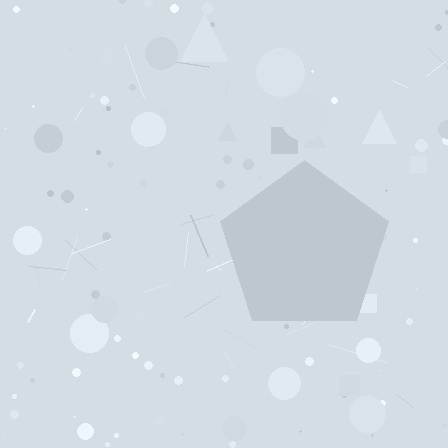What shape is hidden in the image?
A pentagon is hidden in the image.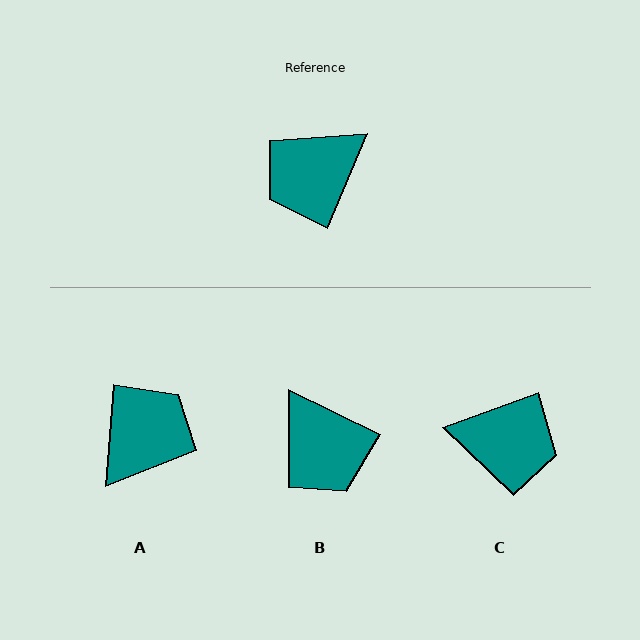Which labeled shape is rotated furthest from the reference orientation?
A, about 162 degrees away.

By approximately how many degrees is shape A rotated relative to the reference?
Approximately 162 degrees clockwise.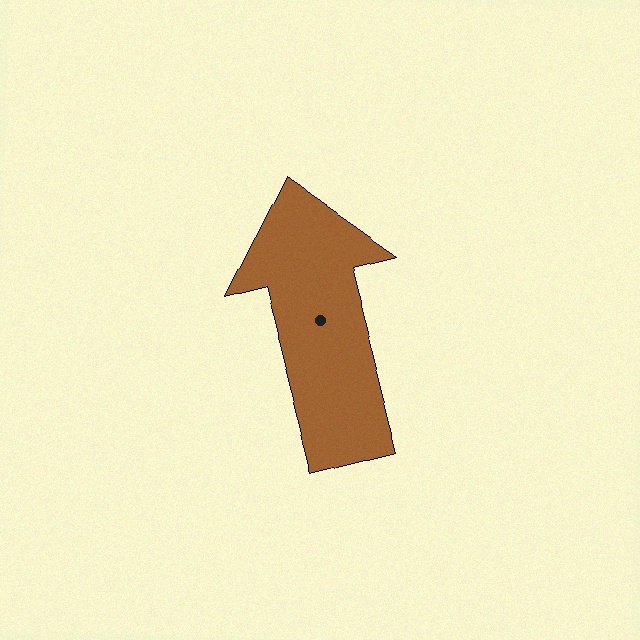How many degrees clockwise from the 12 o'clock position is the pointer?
Approximately 345 degrees.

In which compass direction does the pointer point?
North.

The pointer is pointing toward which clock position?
Roughly 12 o'clock.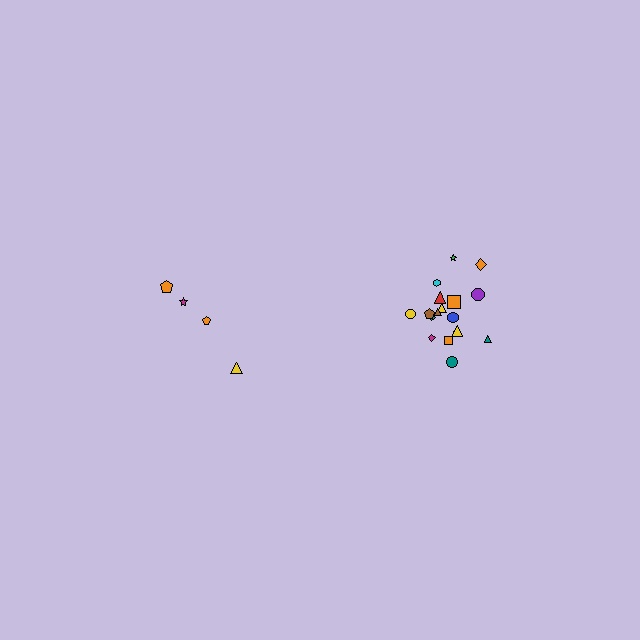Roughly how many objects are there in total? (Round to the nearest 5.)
Roughly 20 objects in total.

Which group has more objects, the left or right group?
The right group.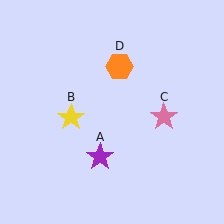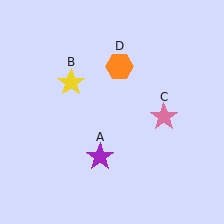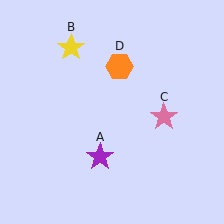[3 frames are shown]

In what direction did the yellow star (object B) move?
The yellow star (object B) moved up.